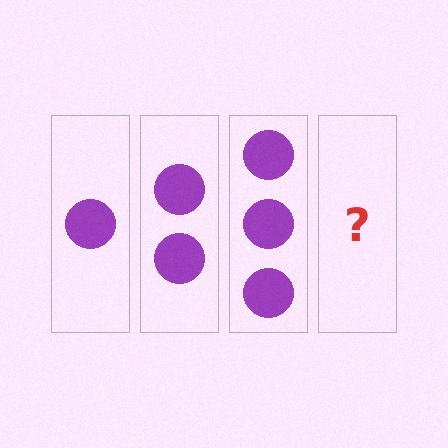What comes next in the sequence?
The next element should be 4 circles.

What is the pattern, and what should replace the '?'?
The pattern is that each step adds one more circle. The '?' should be 4 circles.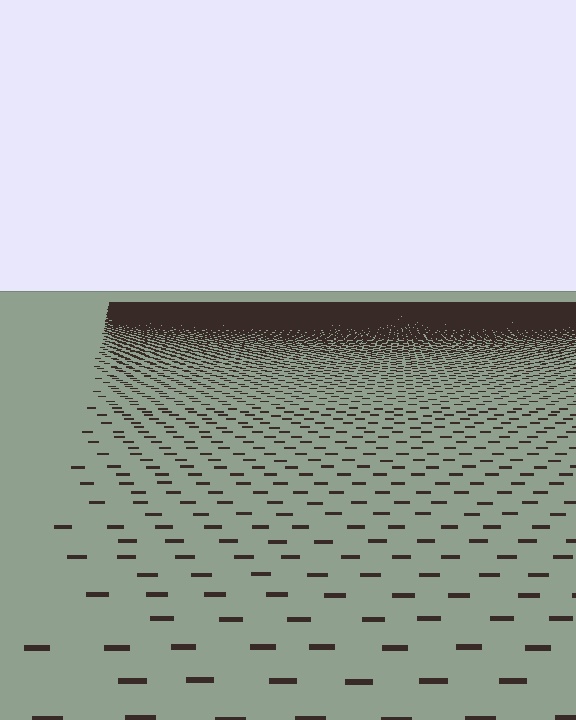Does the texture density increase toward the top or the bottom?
Density increases toward the top.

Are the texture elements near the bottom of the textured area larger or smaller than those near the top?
Larger. Near the bottom, elements are closer to the viewer and appear at a bigger on-screen size.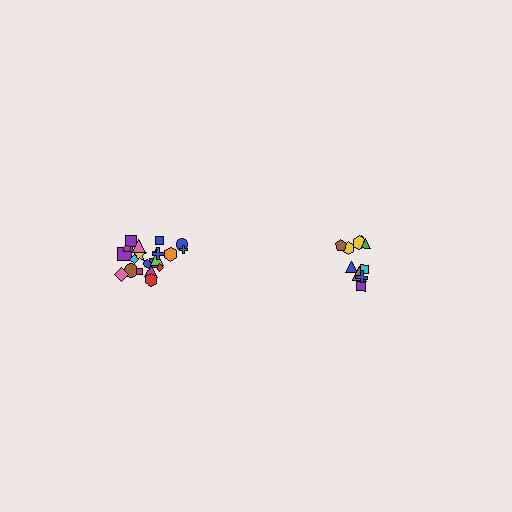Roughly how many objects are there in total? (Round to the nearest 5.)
Roughly 30 objects in total.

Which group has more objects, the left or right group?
The left group.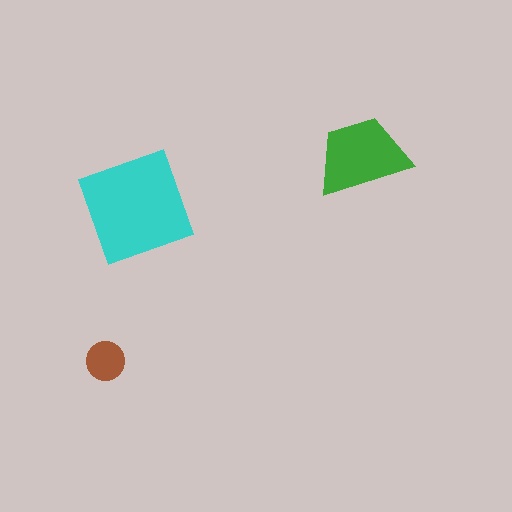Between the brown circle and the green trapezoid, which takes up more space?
The green trapezoid.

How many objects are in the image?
There are 3 objects in the image.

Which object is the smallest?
The brown circle.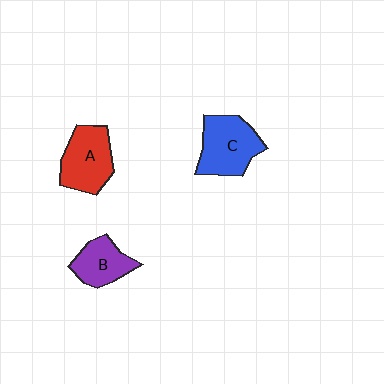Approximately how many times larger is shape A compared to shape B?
Approximately 1.4 times.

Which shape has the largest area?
Shape C (blue).